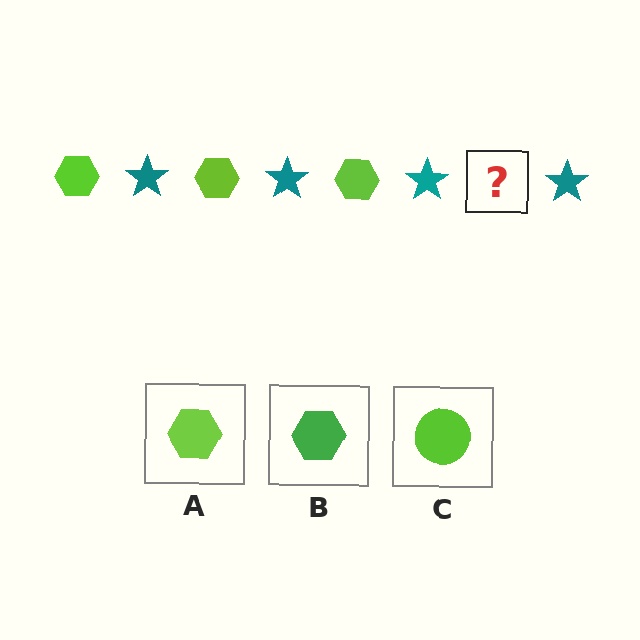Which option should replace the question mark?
Option A.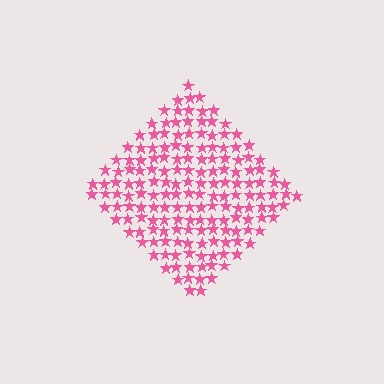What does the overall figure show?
The overall figure shows a diamond.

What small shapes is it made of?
It is made of small stars.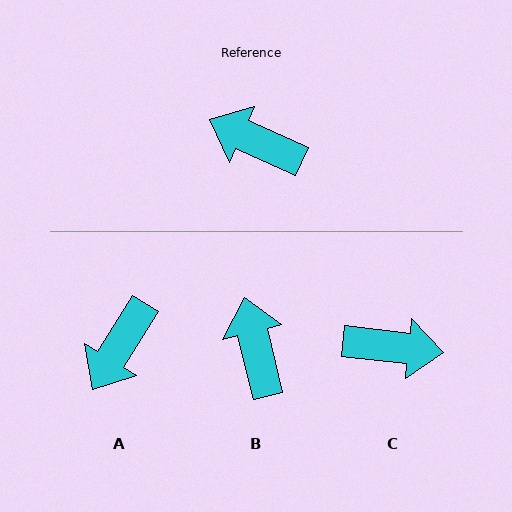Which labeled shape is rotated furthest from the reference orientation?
C, about 162 degrees away.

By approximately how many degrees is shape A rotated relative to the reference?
Approximately 83 degrees counter-clockwise.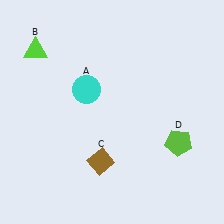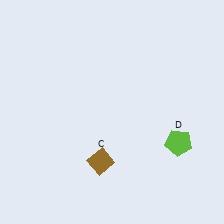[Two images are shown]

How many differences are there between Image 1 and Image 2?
There are 2 differences between the two images.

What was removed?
The lime triangle (B), the cyan circle (A) were removed in Image 2.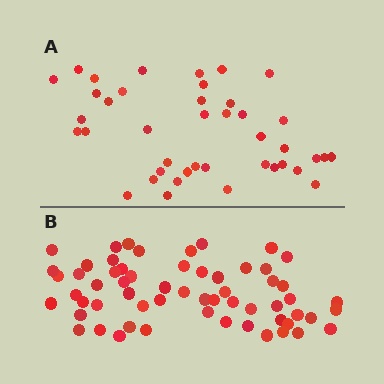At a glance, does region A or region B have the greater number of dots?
Region B (the bottom region) has more dots.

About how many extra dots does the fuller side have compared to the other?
Region B has approximately 20 more dots than region A.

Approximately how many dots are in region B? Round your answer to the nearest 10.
About 60 dots.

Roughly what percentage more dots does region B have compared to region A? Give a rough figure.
About 45% more.